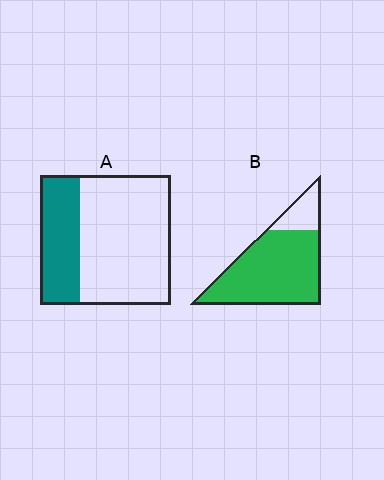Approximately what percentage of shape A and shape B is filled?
A is approximately 30% and B is approximately 80%.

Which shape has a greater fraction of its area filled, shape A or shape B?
Shape B.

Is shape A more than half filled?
No.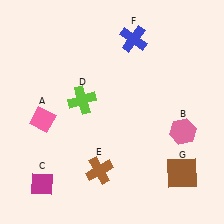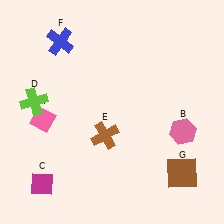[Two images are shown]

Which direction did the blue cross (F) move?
The blue cross (F) moved left.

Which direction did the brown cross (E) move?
The brown cross (E) moved up.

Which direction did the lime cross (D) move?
The lime cross (D) moved left.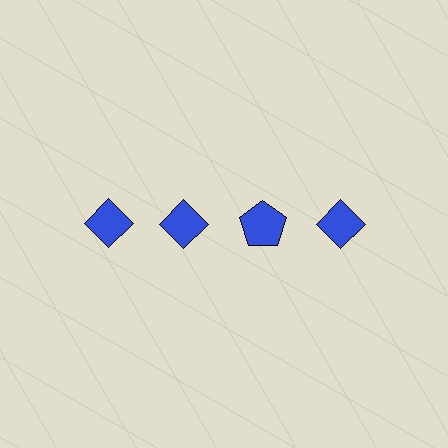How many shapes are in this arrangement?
There are 4 shapes arranged in a grid pattern.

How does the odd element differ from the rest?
It has a different shape: pentagon instead of diamond.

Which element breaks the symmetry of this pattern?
The blue pentagon in the top row, center column breaks the symmetry. All other shapes are blue diamonds.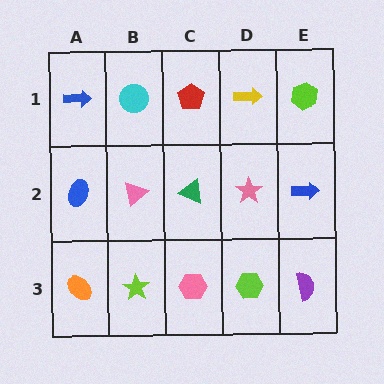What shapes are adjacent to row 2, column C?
A red pentagon (row 1, column C), a pink hexagon (row 3, column C), a pink triangle (row 2, column B), a pink star (row 2, column D).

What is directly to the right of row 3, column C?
A lime hexagon.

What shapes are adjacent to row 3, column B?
A pink triangle (row 2, column B), an orange ellipse (row 3, column A), a pink hexagon (row 3, column C).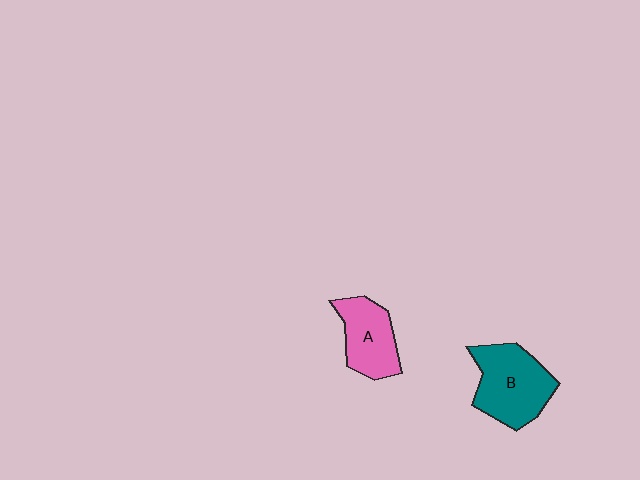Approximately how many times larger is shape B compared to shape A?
Approximately 1.3 times.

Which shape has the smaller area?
Shape A (pink).